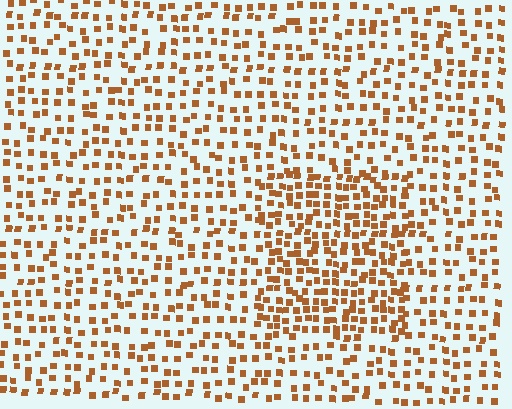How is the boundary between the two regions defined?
The boundary is defined by a change in element density (approximately 1.8x ratio). All elements are the same color, size, and shape.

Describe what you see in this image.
The image contains small brown elements arranged at two different densities. A rectangle-shaped region is visible where the elements are more densely packed than the surrounding area.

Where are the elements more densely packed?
The elements are more densely packed inside the rectangle boundary.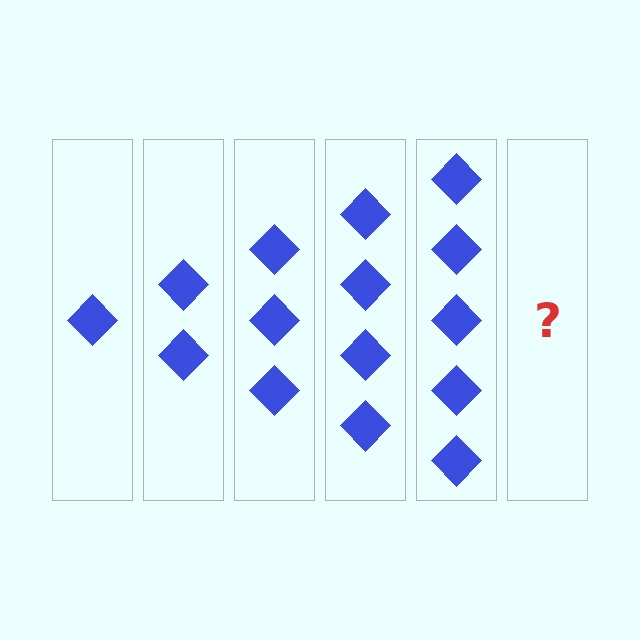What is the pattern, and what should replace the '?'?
The pattern is that each step adds one more diamond. The '?' should be 6 diamonds.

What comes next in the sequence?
The next element should be 6 diamonds.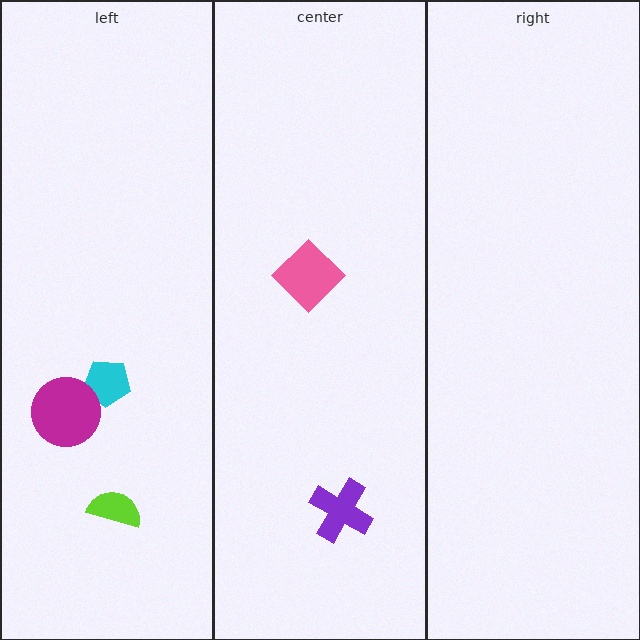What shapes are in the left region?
The cyan pentagon, the lime semicircle, the magenta circle.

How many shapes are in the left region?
3.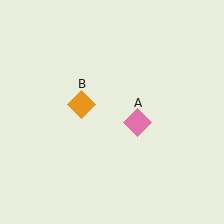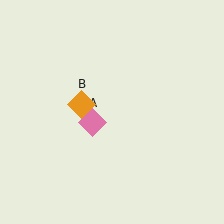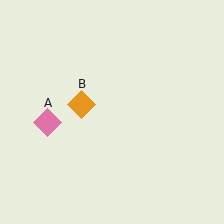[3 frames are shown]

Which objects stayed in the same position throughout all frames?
Orange diamond (object B) remained stationary.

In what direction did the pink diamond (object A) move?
The pink diamond (object A) moved left.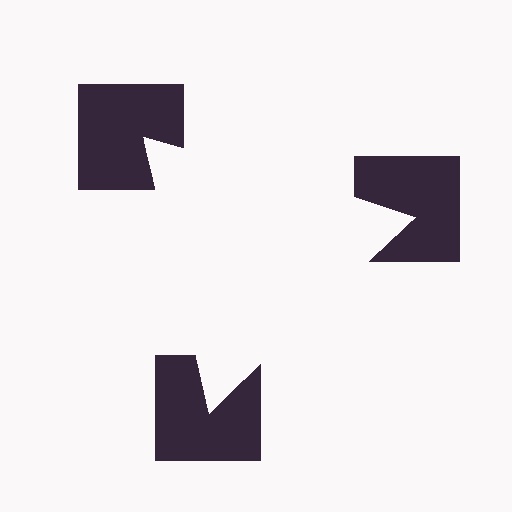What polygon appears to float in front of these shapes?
An illusory triangle — its edges are inferred from the aligned wedge cuts in the notched squares, not physically drawn.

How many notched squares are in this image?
There are 3 — one at each vertex of the illusory triangle.